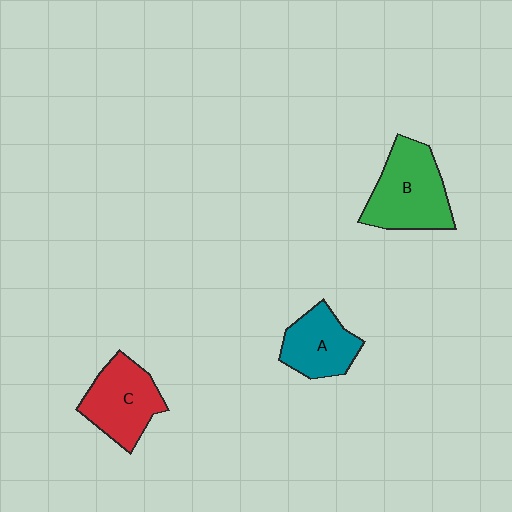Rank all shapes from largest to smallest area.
From largest to smallest: B (green), C (red), A (teal).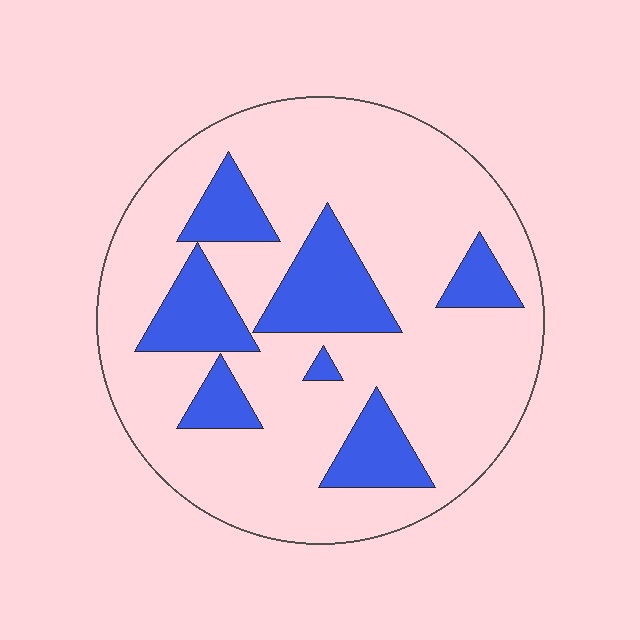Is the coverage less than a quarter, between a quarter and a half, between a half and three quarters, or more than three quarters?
Less than a quarter.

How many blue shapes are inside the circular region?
7.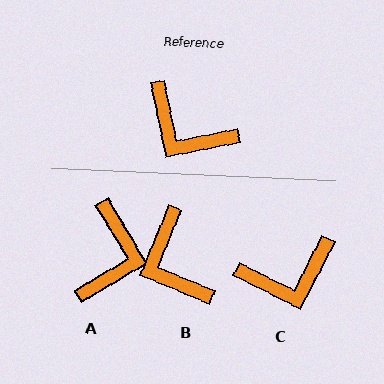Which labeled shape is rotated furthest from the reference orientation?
A, about 110 degrees away.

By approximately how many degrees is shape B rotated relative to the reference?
Approximately 34 degrees clockwise.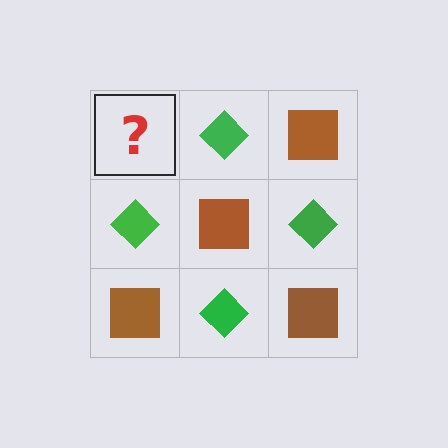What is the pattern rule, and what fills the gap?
The rule is that it alternates brown square and green diamond in a checkerboard pattern. The gap should be filled with a brown square.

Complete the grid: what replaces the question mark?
The question mark should be replaced with a brown square.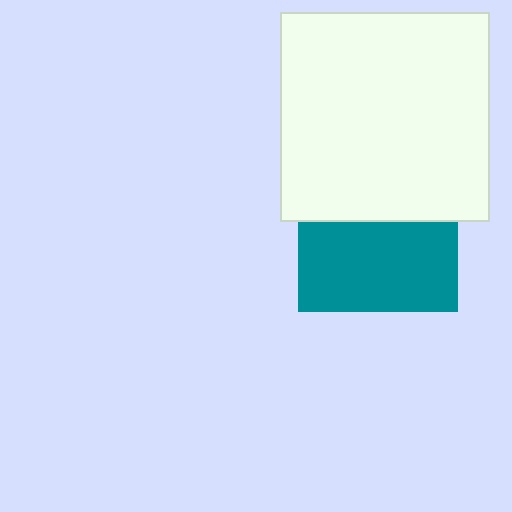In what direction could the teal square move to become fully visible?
The teal square could move down. That would shift it out from behind the white square entirely.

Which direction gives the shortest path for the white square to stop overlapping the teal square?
Moving up gives the shortest separation.